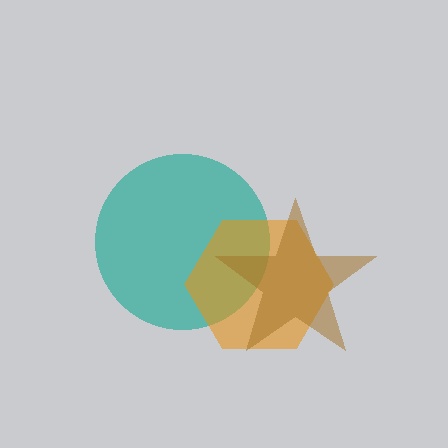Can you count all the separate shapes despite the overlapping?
Yes, there are 3 separate shapes.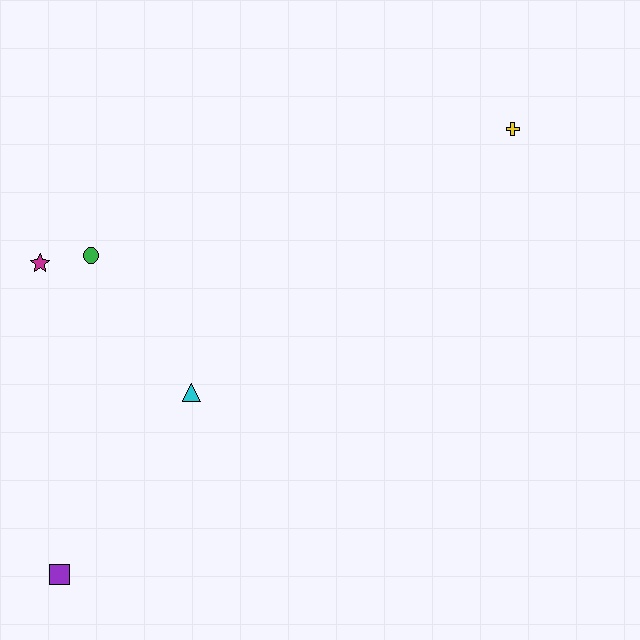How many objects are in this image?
There are 5 objects.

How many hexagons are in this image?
There are no hexagons.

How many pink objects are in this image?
There are no pink objects.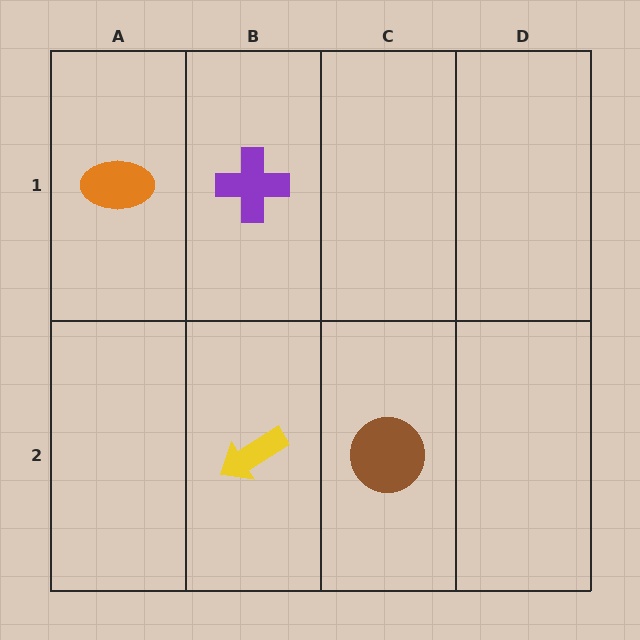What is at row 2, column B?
A yellow arrow.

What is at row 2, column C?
A brown circle.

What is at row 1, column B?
A purple cross.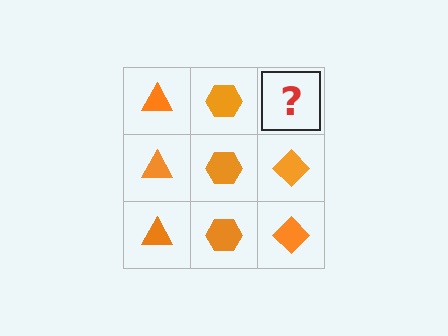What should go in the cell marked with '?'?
The missing cell should contain an orange diamond.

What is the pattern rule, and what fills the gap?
The rule is that each column has a consistent shape. The gap should be filled with an orange diamond.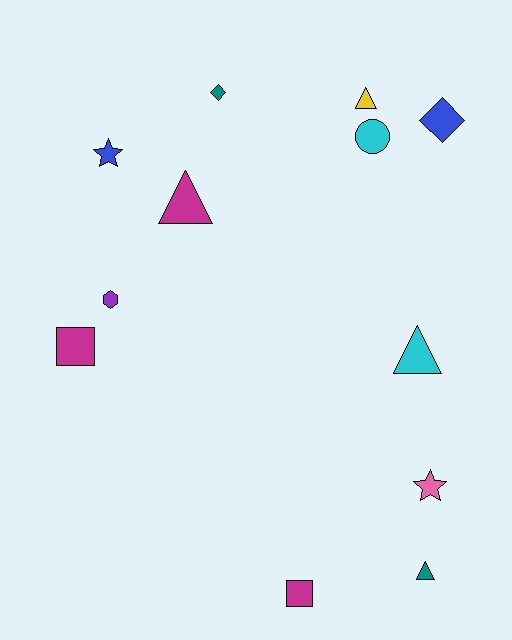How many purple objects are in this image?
There is 1 purple object.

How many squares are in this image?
There are 2 squares.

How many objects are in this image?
There are 12 objects.